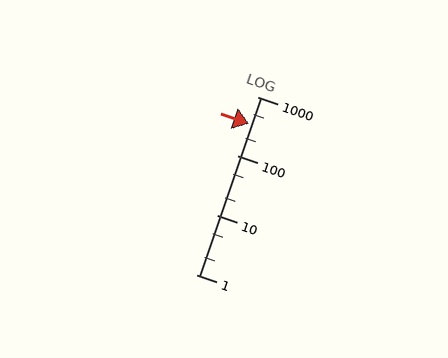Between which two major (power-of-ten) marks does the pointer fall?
The pointer is between 100 and 1000.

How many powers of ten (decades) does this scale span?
The scale spans 3 decades, from 1 to 1000.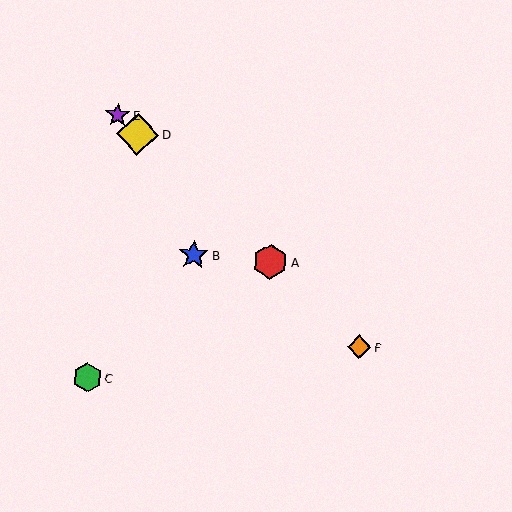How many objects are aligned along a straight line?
4 objects (A, D, E, F) are aligned along a straight line.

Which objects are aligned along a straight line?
Objects A, D, E, F are aligned along a straight line.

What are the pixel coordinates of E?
Object E is at (118, 115).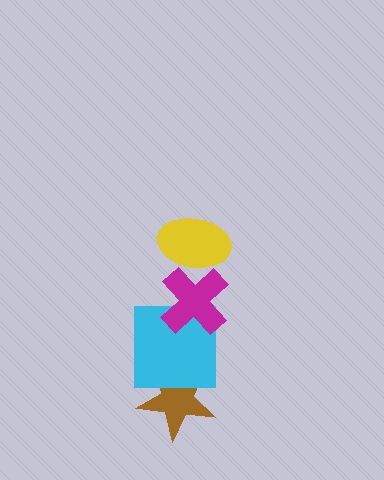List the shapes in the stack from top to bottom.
From top to bottom: the yellow ellipse, the magenta cross, the cyan square, the brown star.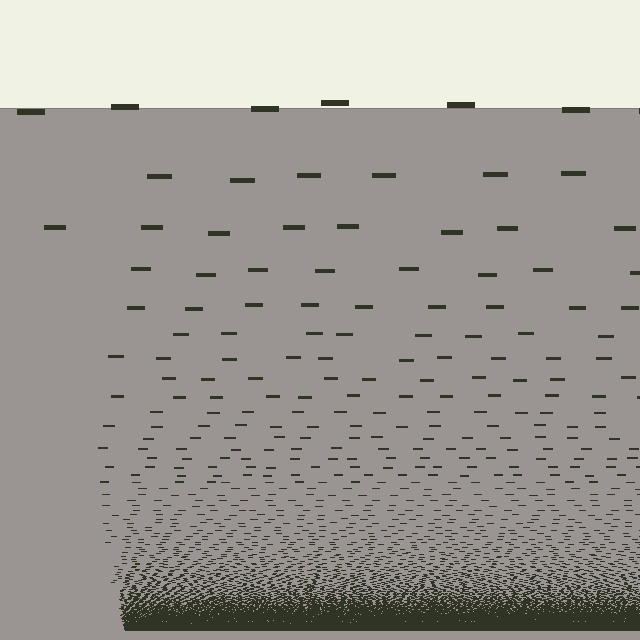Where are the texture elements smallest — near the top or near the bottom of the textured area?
Near the bottom.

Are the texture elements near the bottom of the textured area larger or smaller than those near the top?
Smaller. The gradient is inverted — elements near the bottom are smaller and denser.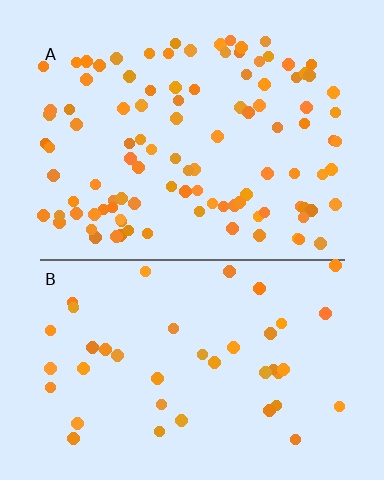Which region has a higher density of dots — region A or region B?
A (the top).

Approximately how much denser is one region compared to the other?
Approximately 2.5× — region A over region B.